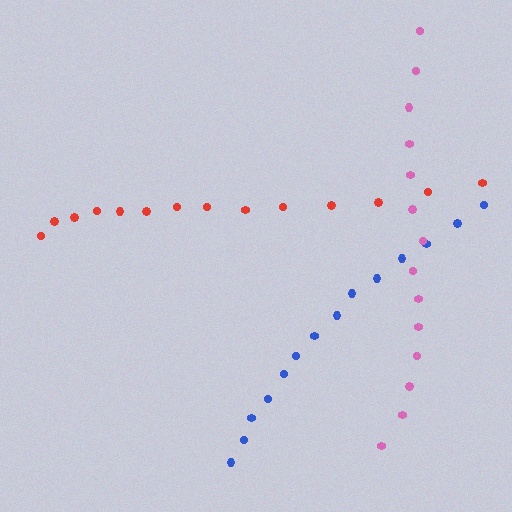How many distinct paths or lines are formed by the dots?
There are 3 distinct paths.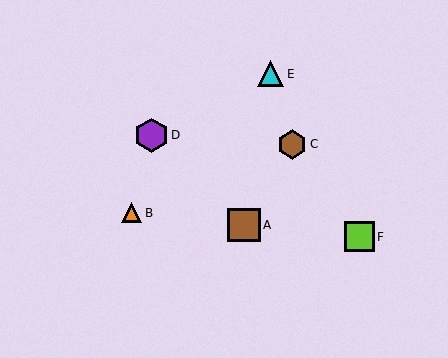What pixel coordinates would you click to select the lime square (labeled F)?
Click at (359, 237) to select the lime square F.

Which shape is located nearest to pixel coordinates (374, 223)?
The lime square (labeled F) at (359, 237) is nearest to that location.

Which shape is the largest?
The purple hexagon (labeled D) is the largest.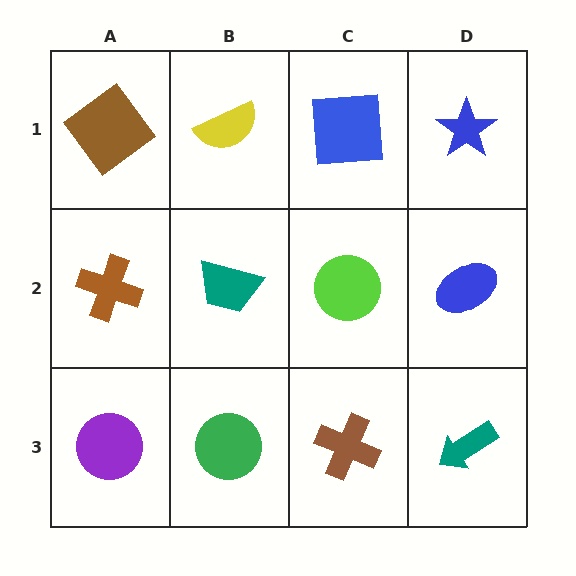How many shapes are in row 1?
4 shapes.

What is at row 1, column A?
A brown diamond.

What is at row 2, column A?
A brown cross.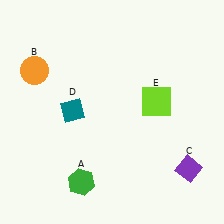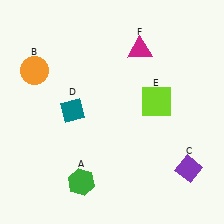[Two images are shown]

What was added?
A magenta triangle (F) was added in Image 2.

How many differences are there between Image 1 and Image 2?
There is 1 difference between the two images.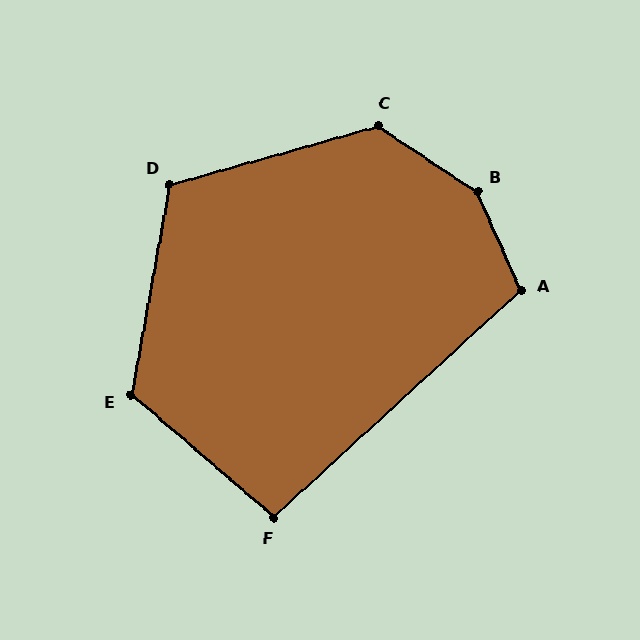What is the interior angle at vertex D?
Approximately 116 degrees (obtuse).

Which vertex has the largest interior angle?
B, at approximately 147 degrees.